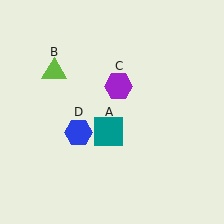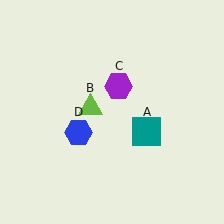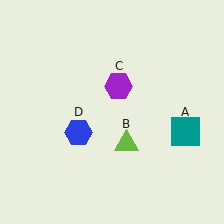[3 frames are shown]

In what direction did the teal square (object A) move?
The teal square (object A) moved right.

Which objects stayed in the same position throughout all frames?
Purple hexagon (object C) and blue hexagon (object D) remained stationary.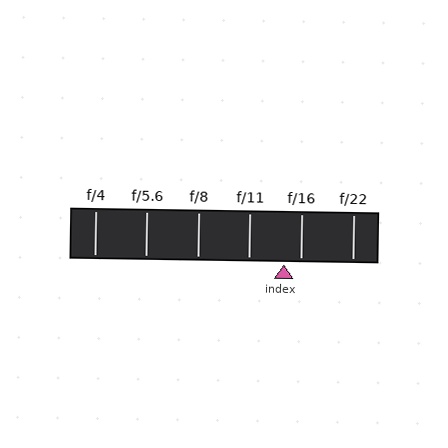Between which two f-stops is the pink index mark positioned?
The index mark is between f/11 and f/16.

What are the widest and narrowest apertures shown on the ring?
The widest aperture shown is f/4 and the narrowest is f/22.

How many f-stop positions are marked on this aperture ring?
There are 6 f-stop positions marked.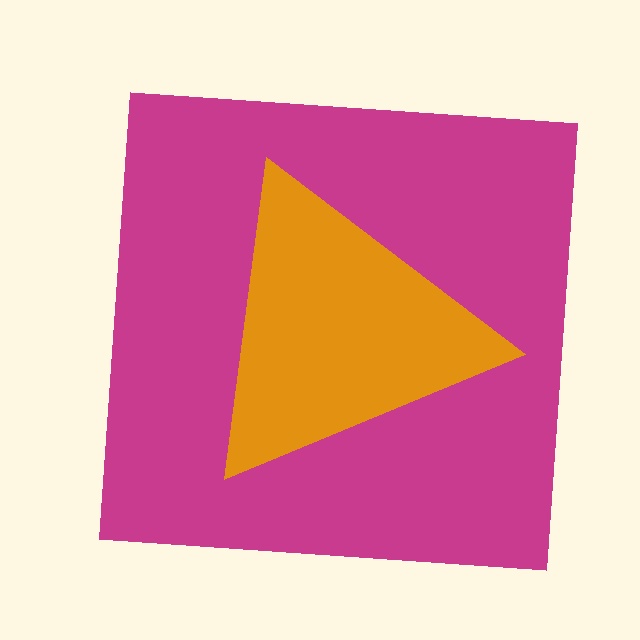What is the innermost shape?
The orange triangle.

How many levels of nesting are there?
2.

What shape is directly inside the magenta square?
The orange triangle.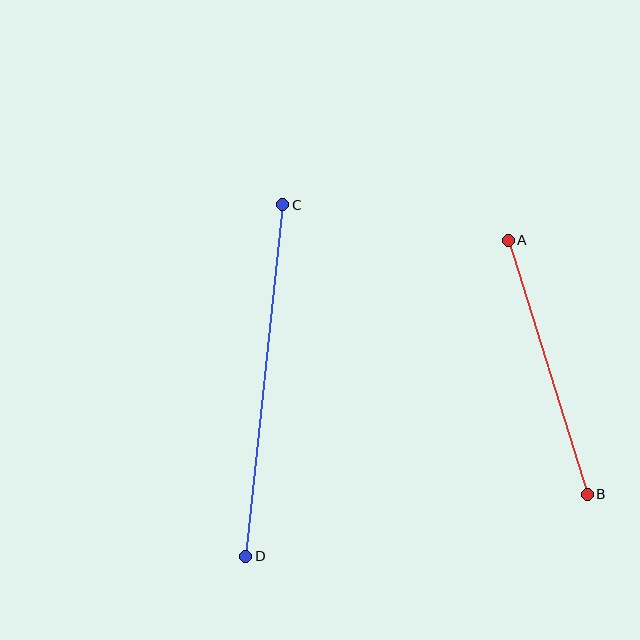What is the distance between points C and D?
The distance is approximately 353 pixels.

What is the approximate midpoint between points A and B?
The midpoint is at approximately (548, 367) pixels.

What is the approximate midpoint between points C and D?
The midpoint is at approximately (264, 380) pixels.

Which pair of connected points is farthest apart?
Points C and D are farthest apart.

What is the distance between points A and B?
The distance is approximately 266 pixels.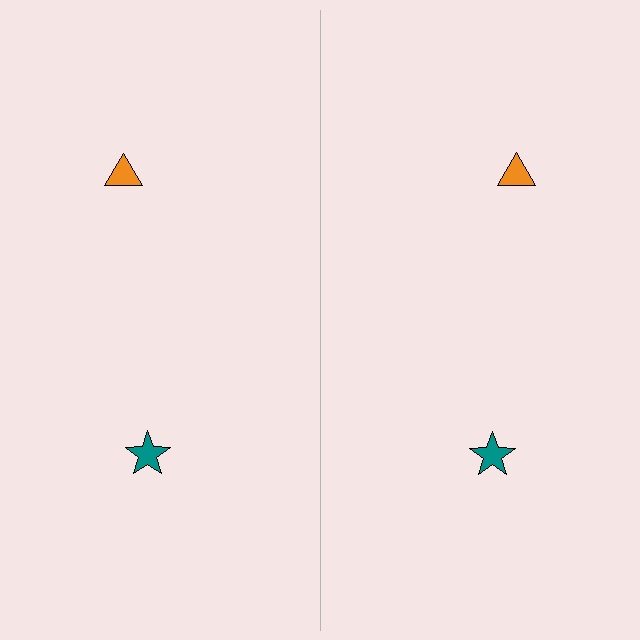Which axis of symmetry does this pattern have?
The pattern has a vertical axis of symmetry running through the center of the image.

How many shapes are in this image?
There are 4 shapes in this image.